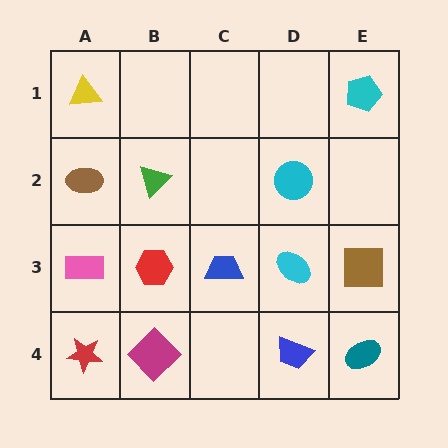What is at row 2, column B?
A green triangle.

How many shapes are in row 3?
5 shapes.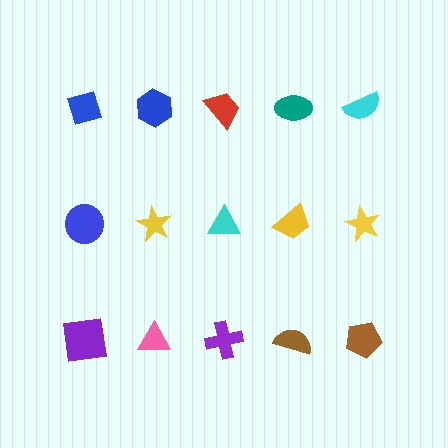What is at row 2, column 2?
A yellow star.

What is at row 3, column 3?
A purple cross.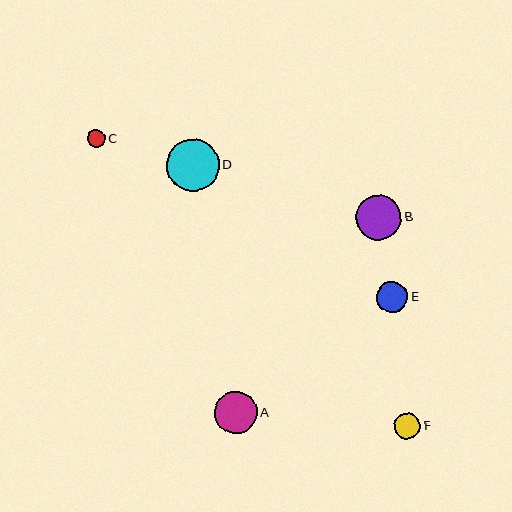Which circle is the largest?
Circle D is the largest with a size of approximately 53 pixels.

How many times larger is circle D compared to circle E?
Circle D is approximately 1.7 times the size of circle E.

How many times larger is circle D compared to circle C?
Circle D is approximately 3.0 times the size of circle C.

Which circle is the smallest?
Circle C is the smallest with a size of approximately 18 pixels.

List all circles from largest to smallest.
From largest to smallest: D, B, A, E, F, C.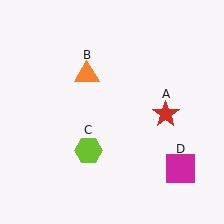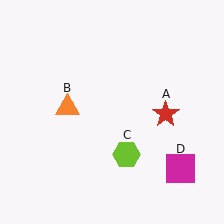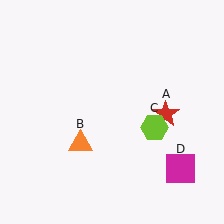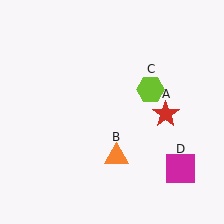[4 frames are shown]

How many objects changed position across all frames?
2 objects changed position: orange triangle (object B), lime hexagon (object C).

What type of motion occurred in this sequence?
The orange triangle (object B), lime hexagon (object C) rotated counterclockwise around the center of the scene.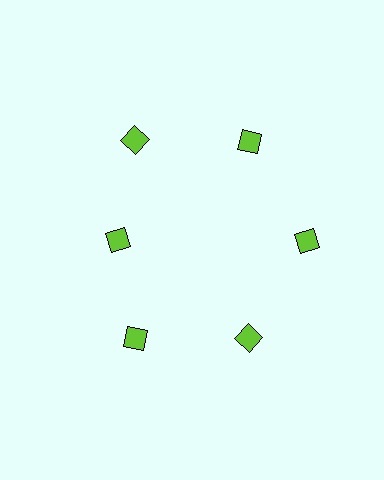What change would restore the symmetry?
The symmetry would be restored by moving it outward, back onto the ring so that all 6 diamonds sit at equal angles and equal distance from the center.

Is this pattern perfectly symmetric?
No. The 6 lime diamonds are arranged in a ring, but one element near the 9 o'clock position is pulled inward toward the center, breaking the 6-fold rotational symmetry.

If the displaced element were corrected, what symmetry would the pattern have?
It would have 6-fold rotational symmetry — the pattern would map onto itself every 60 degrees.